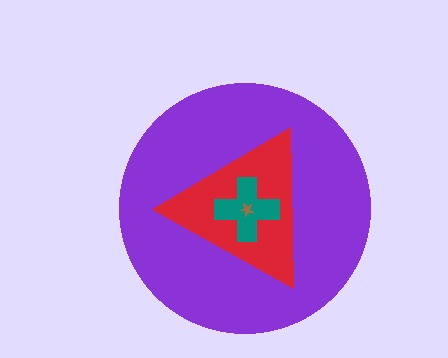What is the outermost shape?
The purple circle.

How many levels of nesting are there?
4.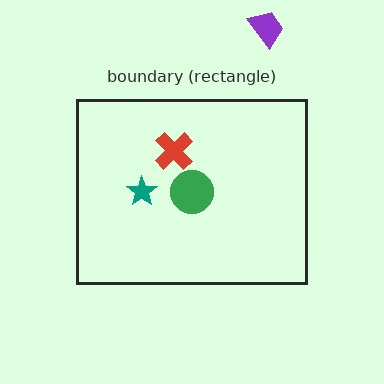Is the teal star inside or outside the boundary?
Inside.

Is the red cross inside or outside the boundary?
Inside.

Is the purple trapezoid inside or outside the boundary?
Outside.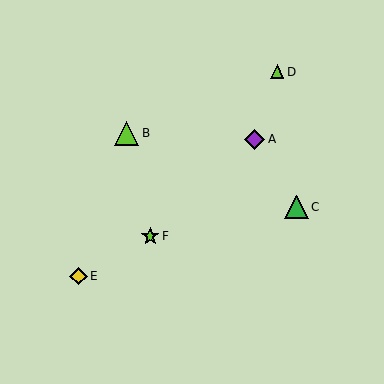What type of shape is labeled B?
Shape B is a lime triangle.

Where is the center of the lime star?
The center of the lime star is at (150, 236).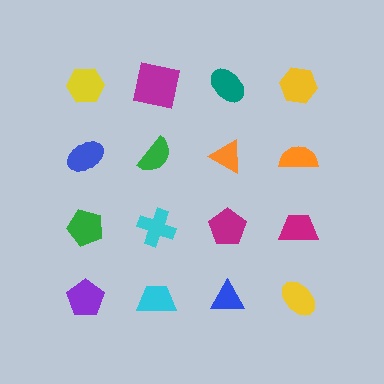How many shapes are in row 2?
4 shapes.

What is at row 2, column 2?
A green semicircle.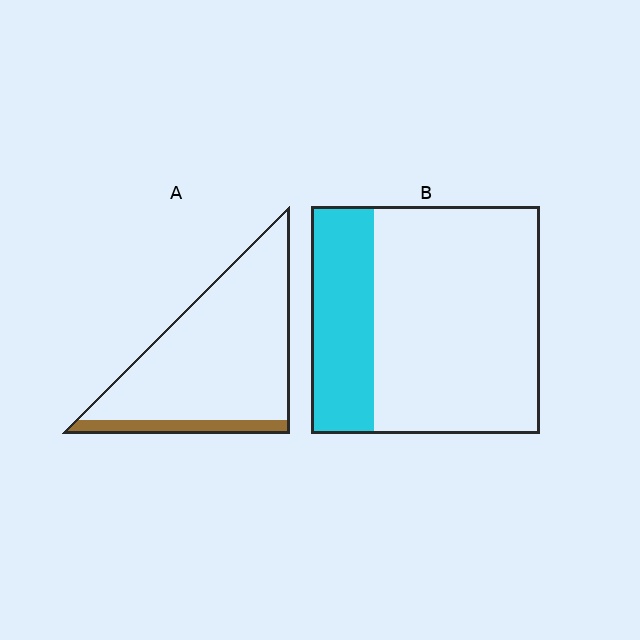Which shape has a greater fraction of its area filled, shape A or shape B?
Shape B.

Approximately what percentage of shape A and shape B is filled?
A is approximately 10% and B is approximately 30%.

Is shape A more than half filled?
No.